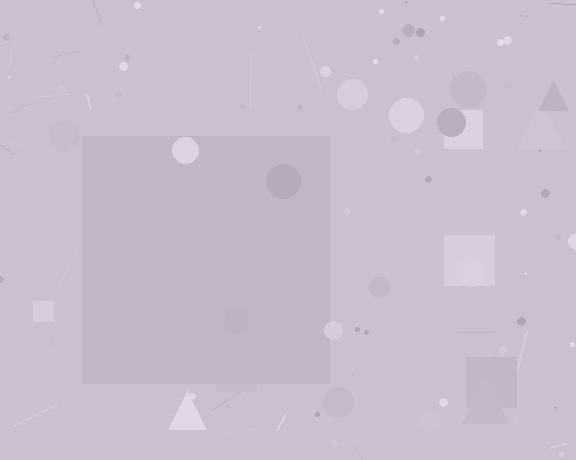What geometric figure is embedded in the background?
A square is embedded in the background.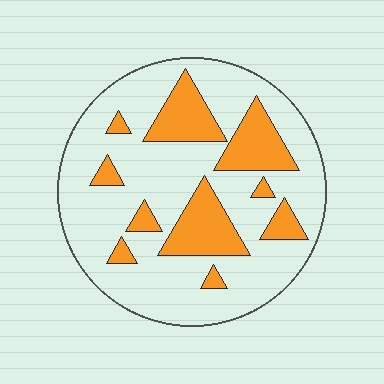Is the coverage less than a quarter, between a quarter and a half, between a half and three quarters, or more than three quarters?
Less than a quarter.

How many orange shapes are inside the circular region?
10.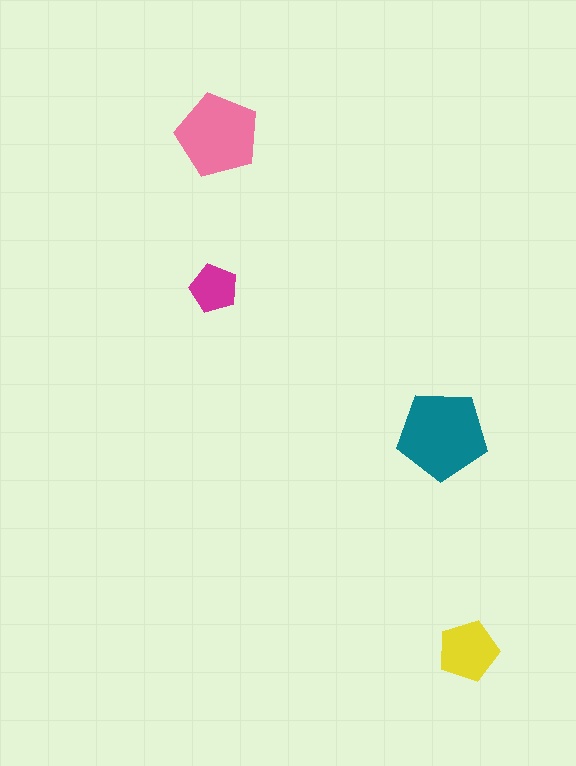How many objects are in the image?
There are 4 objects in the image.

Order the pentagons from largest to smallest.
the teal one, the pink one, the yellow one, the magenta one.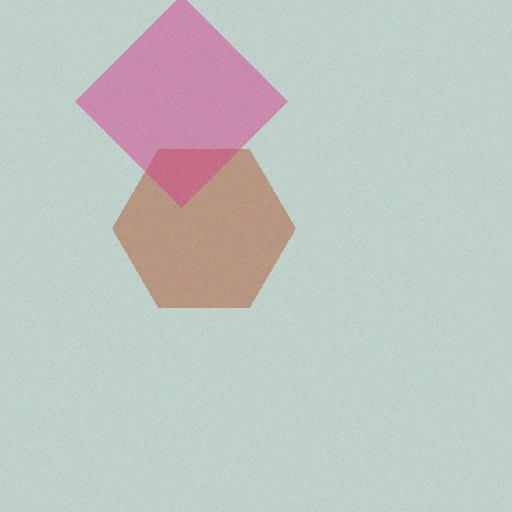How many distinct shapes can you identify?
There are 2 distinct shapes: a brown hexagon, a magenta diamond.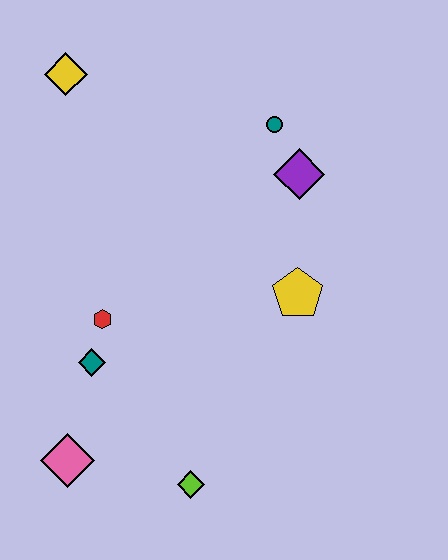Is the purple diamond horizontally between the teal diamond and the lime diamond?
No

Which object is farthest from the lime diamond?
The yellow diamond is farthest from the lime diamond.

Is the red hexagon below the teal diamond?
No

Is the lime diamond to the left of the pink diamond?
No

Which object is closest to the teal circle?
The purple diamond is closest to the teal circle.